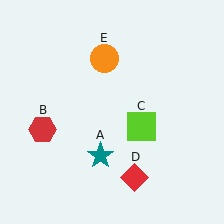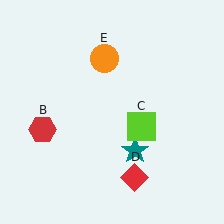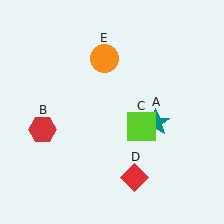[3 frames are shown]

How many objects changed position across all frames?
1 object changed position: teal star (object A).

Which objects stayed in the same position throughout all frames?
Red hexagon (object B) and lime square (object C) and red diamond (object D) and orange circle (object E) remained stationary.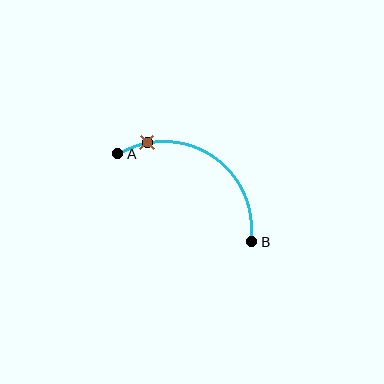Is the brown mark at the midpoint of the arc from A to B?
No. The brown mark lies on the arc but is closer to endpoint A. The arc midpoint would be at the point on the curve equidistant along the arc from both A and B.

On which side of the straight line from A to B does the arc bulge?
The arc bulges above the straight line connecting A and B.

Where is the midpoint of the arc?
The arc midpoint is the point on the curve farthest from the straight line joining A and B. It sits above that line.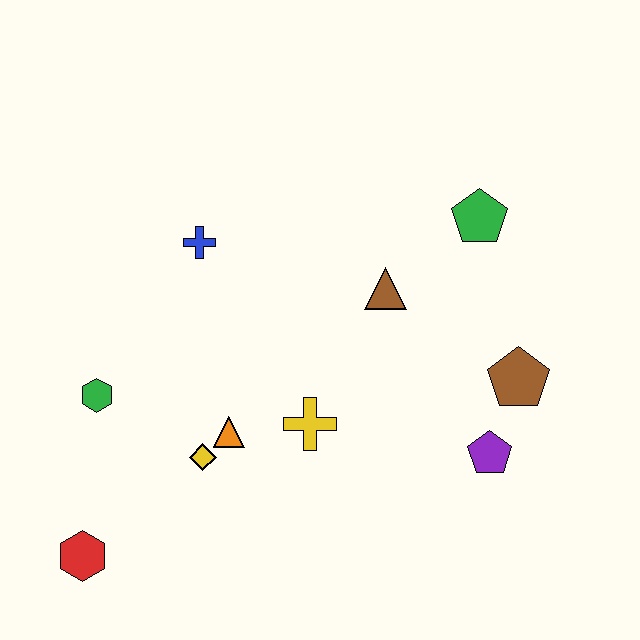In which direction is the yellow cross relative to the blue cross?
The yellow cross is below the blue cross.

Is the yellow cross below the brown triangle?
Yes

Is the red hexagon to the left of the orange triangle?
Yes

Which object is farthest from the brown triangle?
The red hexagon is farthest from the brown triangle.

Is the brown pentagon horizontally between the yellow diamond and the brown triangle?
No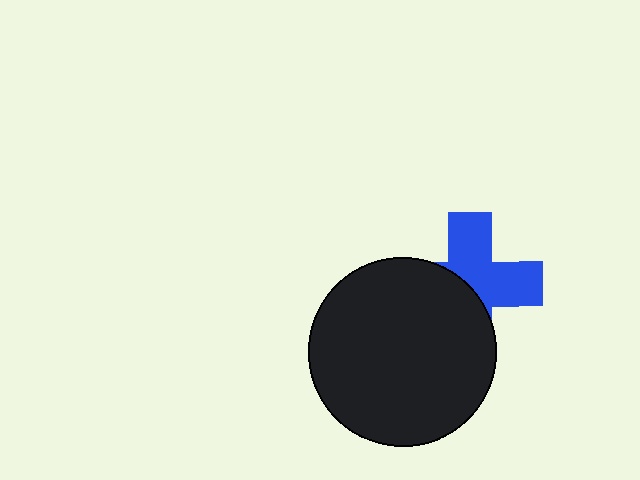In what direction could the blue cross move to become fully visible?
The blue cross could move toward the upper-right. That would shift it out from behind the black circle entirely.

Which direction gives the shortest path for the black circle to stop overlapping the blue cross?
Moving toward the lower-left gives the shortest separation.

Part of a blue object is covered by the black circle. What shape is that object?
It is a cross.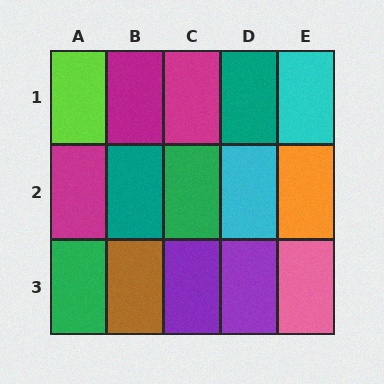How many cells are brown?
1 cell is brown.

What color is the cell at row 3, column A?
Green.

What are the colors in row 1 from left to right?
Lime, magenta, magenta, teal, cyan.